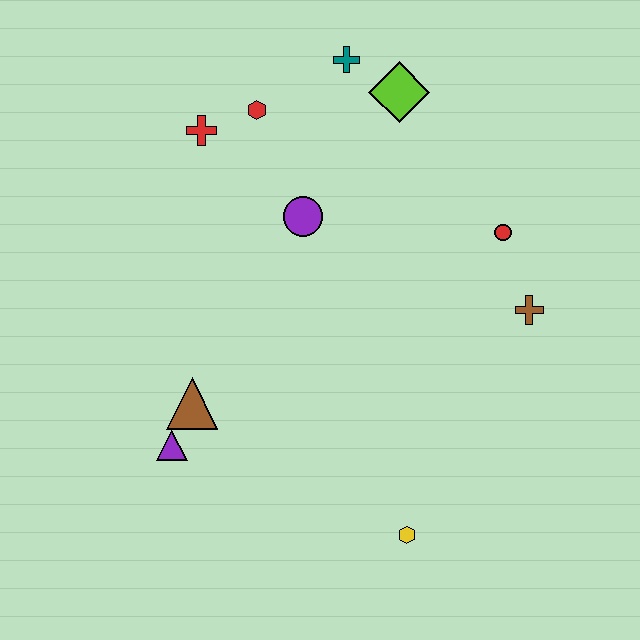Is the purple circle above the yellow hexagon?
Yes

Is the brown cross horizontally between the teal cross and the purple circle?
No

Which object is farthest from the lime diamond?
The yellow hexagon is farthest from the lime diamond.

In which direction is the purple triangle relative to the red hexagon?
The purple triangle is below the red hexagon.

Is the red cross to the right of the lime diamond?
No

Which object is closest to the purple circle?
The red hexagon is closest to the purple circle.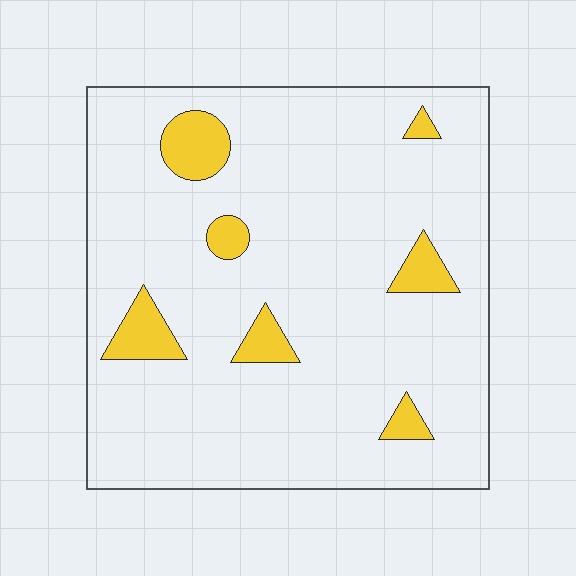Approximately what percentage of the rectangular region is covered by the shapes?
Approximately 10%.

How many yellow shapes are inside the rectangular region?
7.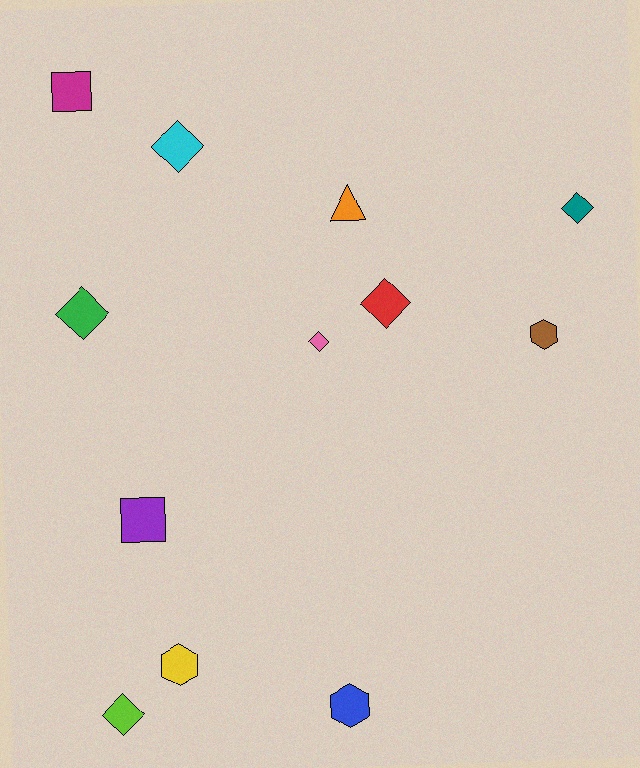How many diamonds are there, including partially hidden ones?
There are 6 diamonds.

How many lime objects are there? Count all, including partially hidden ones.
There is 1 lime object.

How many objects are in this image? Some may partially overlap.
There are 12 objects.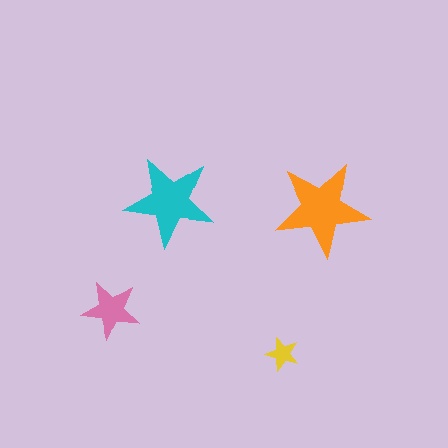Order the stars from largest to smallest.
the orange one, the cyan one, the pink one, the yellow one.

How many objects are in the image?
There are 4 objects in the image.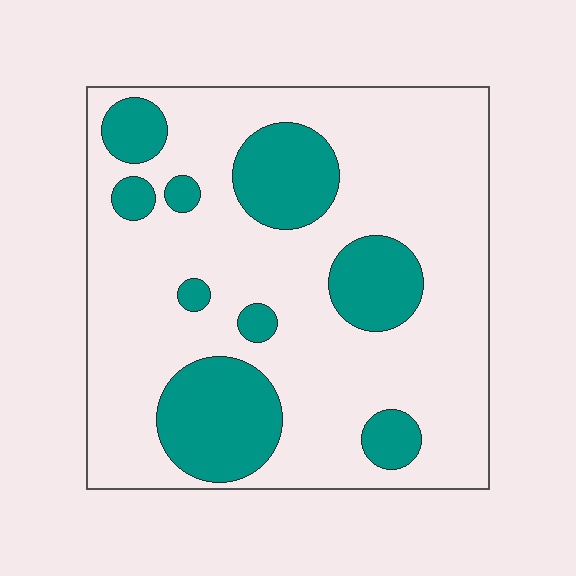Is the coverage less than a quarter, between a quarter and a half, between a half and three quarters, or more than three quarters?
Less than a quarter.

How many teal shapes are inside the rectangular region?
9.